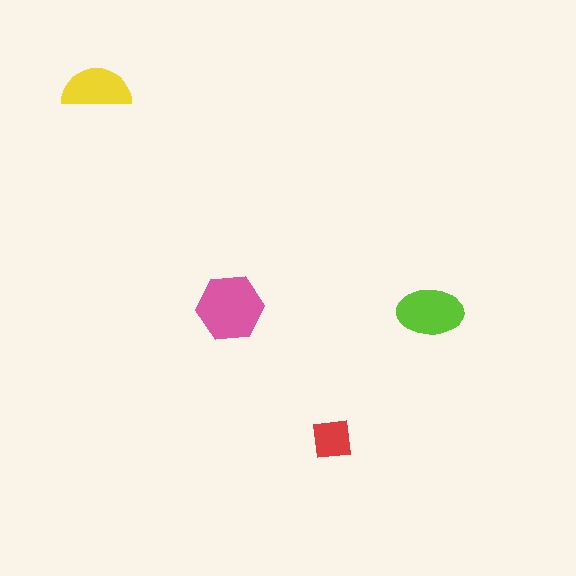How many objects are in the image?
There are 4 objects in the image.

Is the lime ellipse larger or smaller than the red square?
Larger.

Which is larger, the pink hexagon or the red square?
The pink hexagon.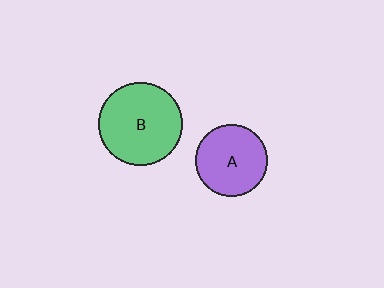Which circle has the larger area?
Circle B (green).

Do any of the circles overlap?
No, none of the circles overlap.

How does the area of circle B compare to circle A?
Approximately 1.3 times.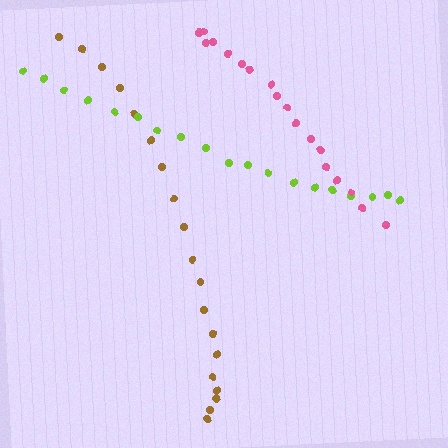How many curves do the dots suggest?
There are 3 distinct paths.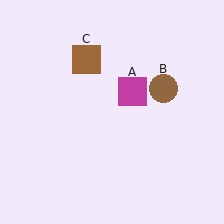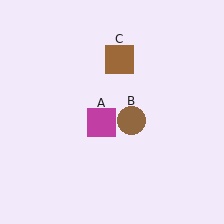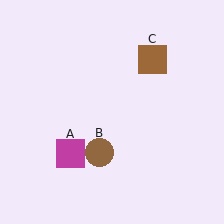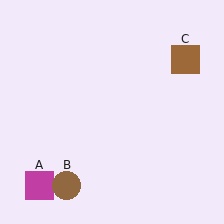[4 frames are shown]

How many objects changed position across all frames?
3 objects changed position: magenta square (object A), brown circle (object B), brown square (object C).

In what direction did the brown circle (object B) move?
The brown circle (object B) moved down and to the left.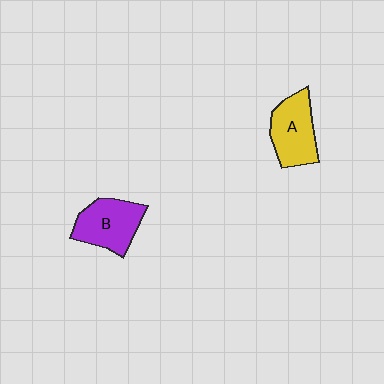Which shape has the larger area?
Shape B (purple).